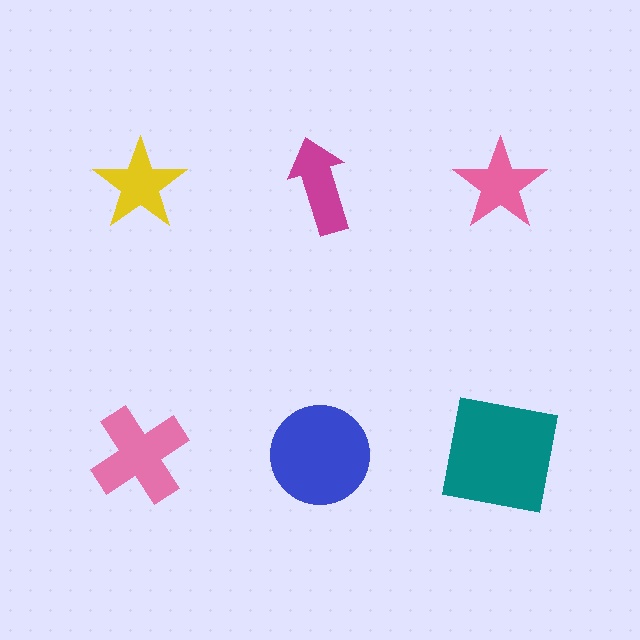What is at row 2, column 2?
A blue circle.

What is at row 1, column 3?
A pink star.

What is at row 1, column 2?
A magenta arrow.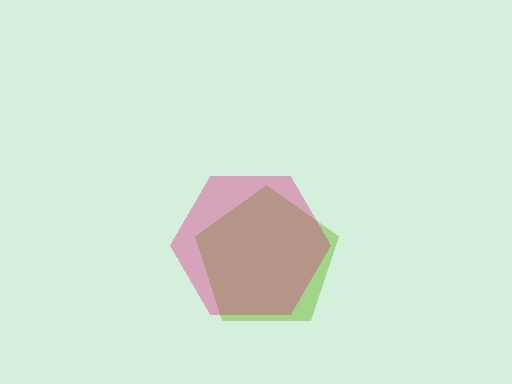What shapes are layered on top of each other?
The layered shapes are: a lime pentagon, a magenta hexagon.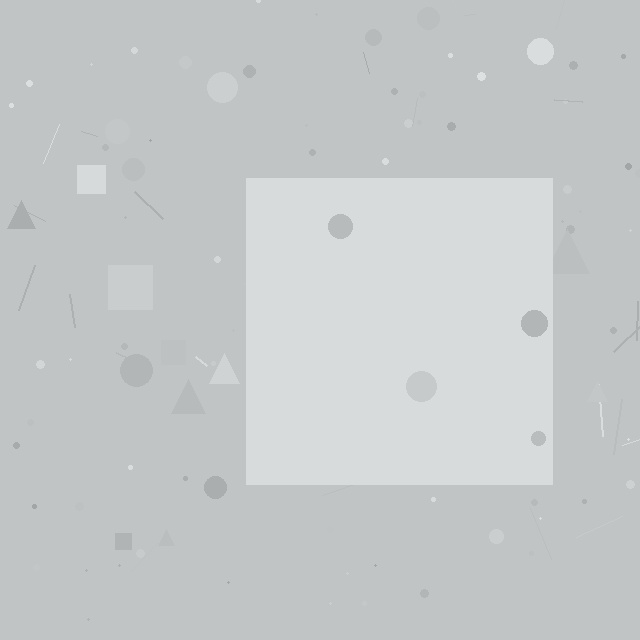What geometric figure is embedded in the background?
A square is embedded in the background.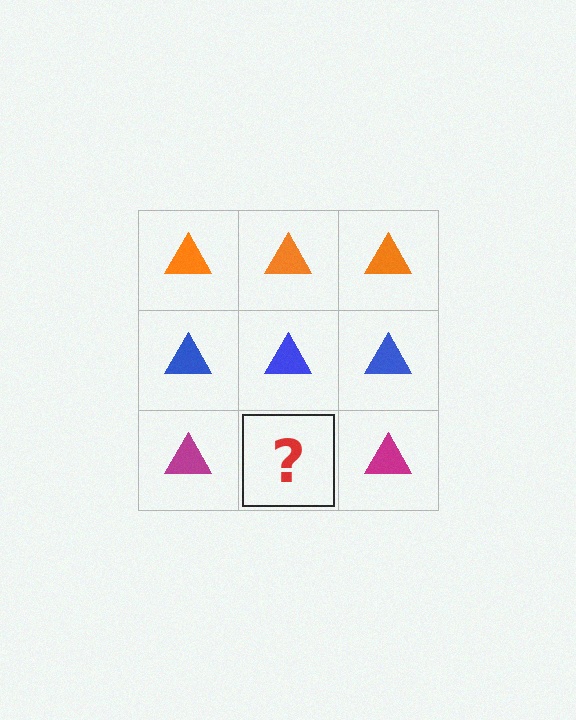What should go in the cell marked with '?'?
The missing cell should contain a magenta triangle.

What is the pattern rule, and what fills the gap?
The rule is that each row has a consistent color. The gap should be filled with a magenta triangle.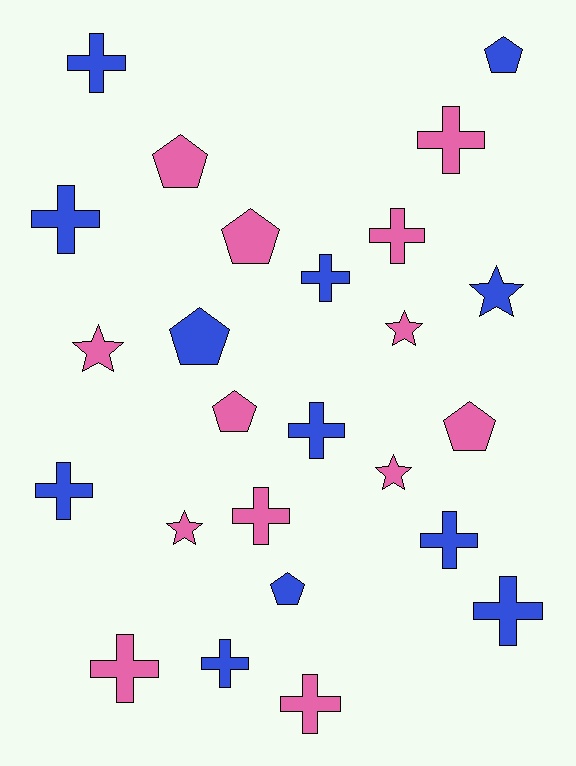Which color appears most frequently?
Pink, with 13 objects.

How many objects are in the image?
There are 25 objects.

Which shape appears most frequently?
Cross, with 13 objects.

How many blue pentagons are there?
There are 3 blue pentagons.